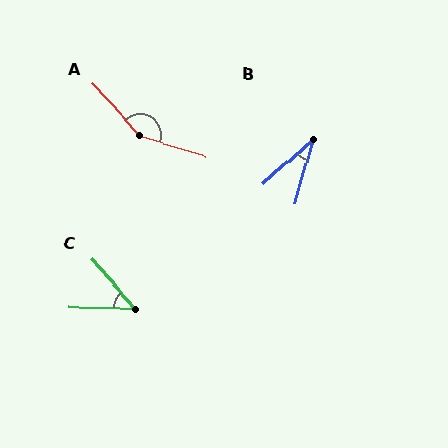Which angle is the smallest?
B, at approximately 33 degrees.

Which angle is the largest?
A, at approximately 150 degrees.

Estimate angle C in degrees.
Approximately 48 degrees.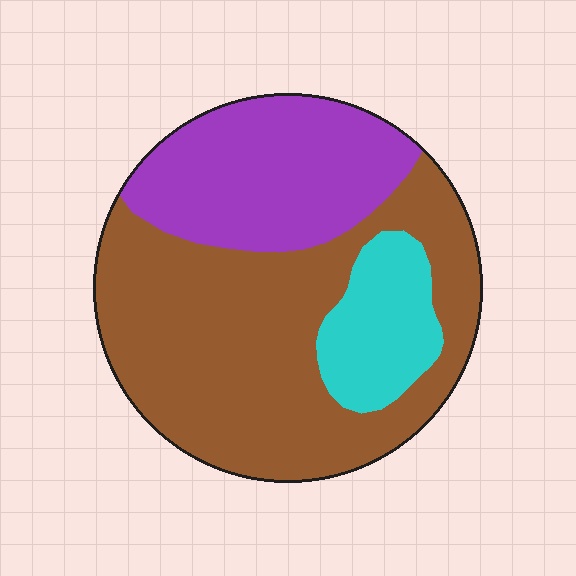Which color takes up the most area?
Brown, at roughly 60%.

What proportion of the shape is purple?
Purple takes up about one quarter (1/4) of the shape.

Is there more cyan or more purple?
Purple.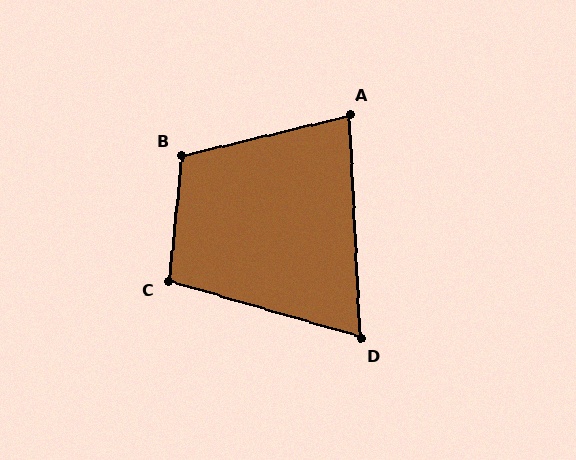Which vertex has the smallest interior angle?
D, at approximately 71 degrees.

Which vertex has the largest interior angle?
B, at approximately 109 degrees.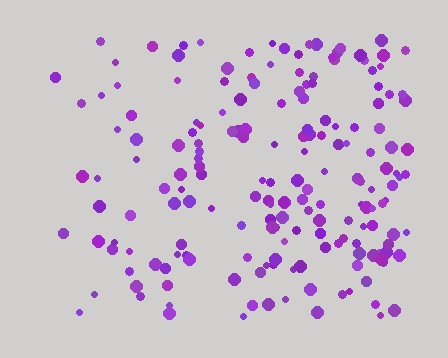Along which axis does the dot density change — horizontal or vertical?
Horizontal.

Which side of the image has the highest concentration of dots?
The right.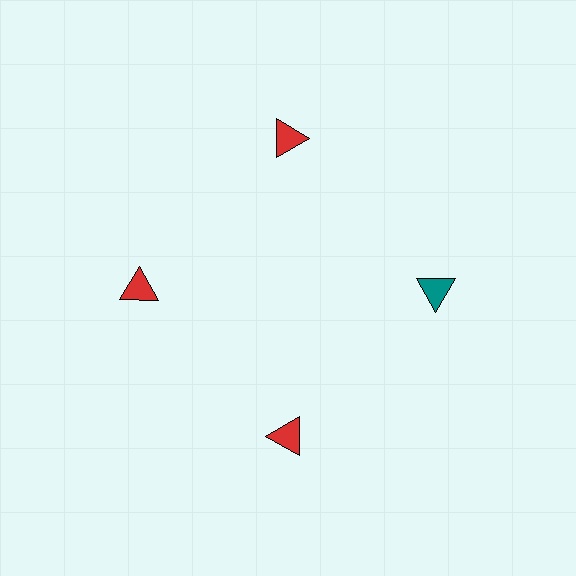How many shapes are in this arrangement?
There are 4 shapes arranged in a ring pattern.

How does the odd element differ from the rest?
It has a different color: teal instead of red.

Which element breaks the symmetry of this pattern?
The teal triangle at roughly the 3 o'clock position breaks the symmetry. All other shapes are red triangles.